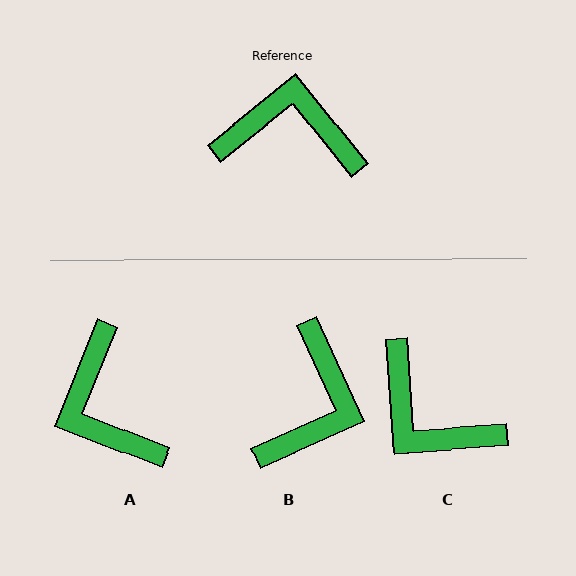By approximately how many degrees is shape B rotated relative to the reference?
Approximately 104 degrees clockwise.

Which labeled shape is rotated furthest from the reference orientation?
C, about 145 degrees away.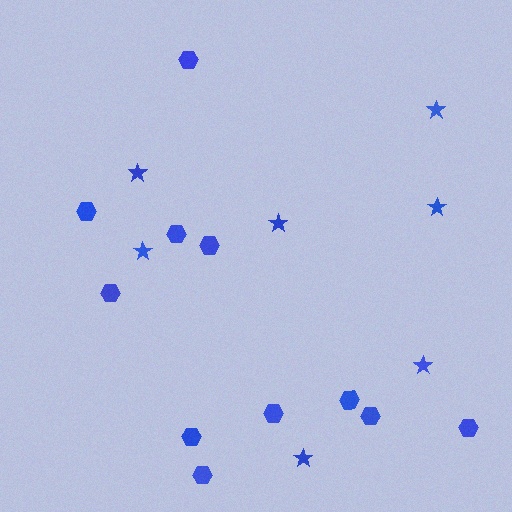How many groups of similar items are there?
There are 2 groups: one group of stars (7) and one group of hexagons (11).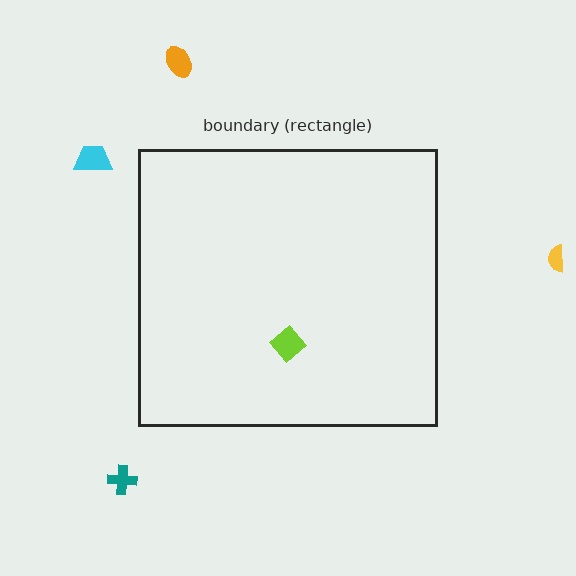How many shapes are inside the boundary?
1 inside, 4 outside.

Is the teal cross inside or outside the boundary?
Outside.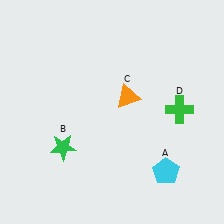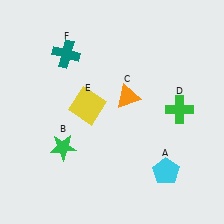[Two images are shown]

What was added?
A yellow square (E), a teal cross (F) were added in Image 2.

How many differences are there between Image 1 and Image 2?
There are 2 differences between the two images.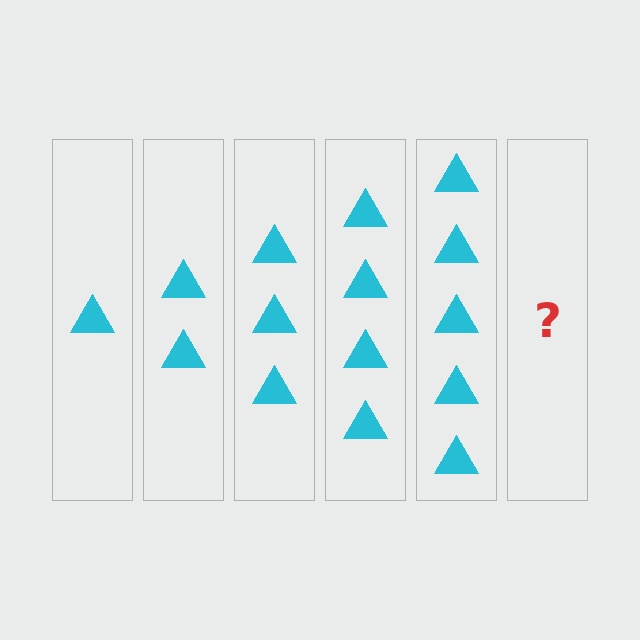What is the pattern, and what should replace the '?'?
The pattern is that each step adds one more triangle. The '?' should be 6 triangles.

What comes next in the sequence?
The next element should be 6 triangles.